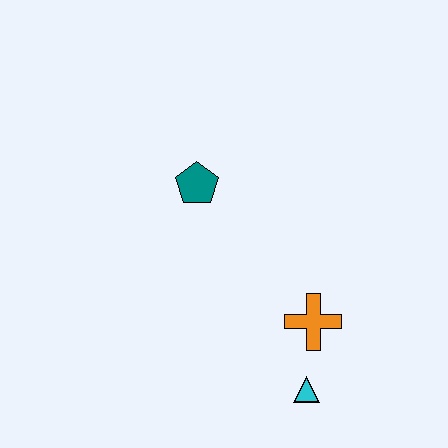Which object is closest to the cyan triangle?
The orange cross is closest to the cyan triangle.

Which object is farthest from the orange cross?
The teal pentagon is farthest from the orange cross.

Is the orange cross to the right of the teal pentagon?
Yes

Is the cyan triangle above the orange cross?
No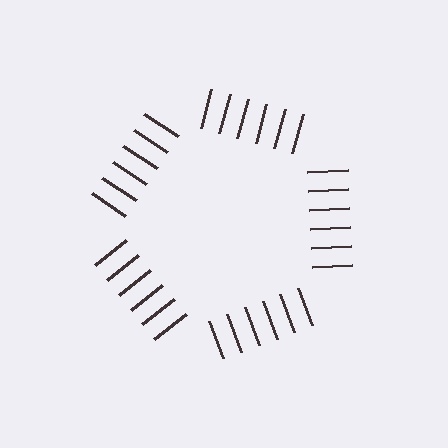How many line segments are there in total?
30 — 6 along each of the 5 edges.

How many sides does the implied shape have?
5 sides — the line-ends trace a pentagon.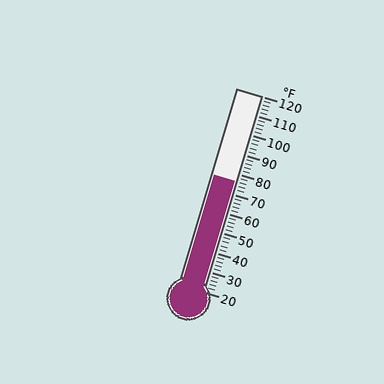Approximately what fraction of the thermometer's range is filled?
The thermometer is filled to approximately 55% of its range.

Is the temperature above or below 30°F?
The temperature is above 30°F.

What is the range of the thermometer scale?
The thermometer scale ranges from 20°F to 120°F.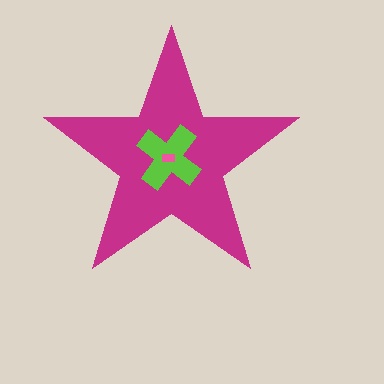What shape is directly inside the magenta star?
The lime cross.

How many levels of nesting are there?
3.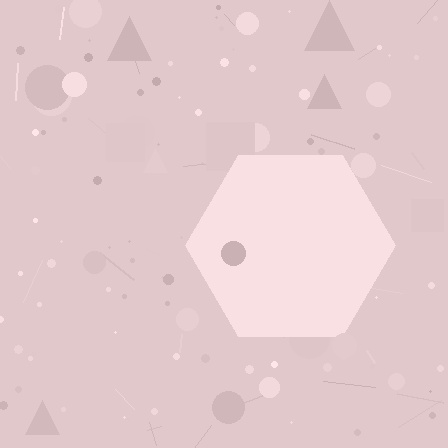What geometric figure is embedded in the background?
A hexagon is embedded in the background.